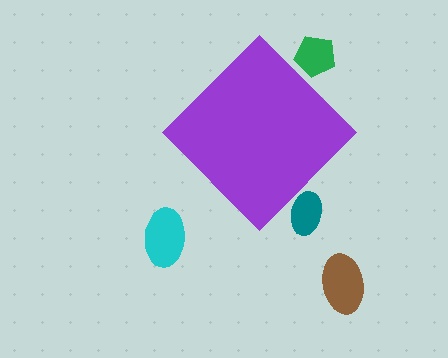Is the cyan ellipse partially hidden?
No, the cyan ellipse is fully visible.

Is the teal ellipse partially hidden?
Yes, the teal ellipse is partially hidden behind the purple diamond.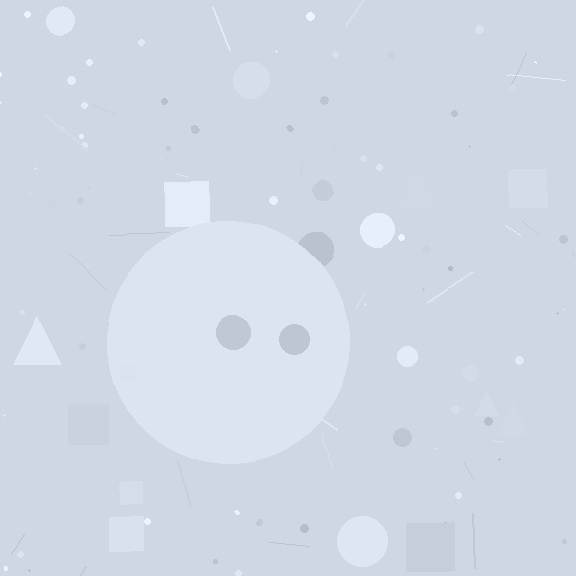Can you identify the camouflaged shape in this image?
The camouflaged shape is a circle.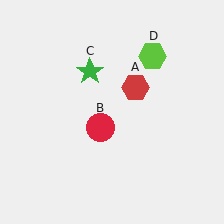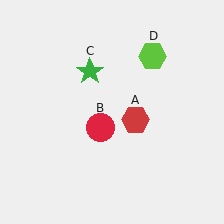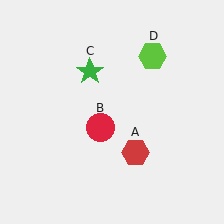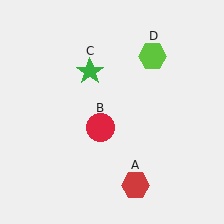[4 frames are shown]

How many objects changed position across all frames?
1 object changed position: red hexagon (object A).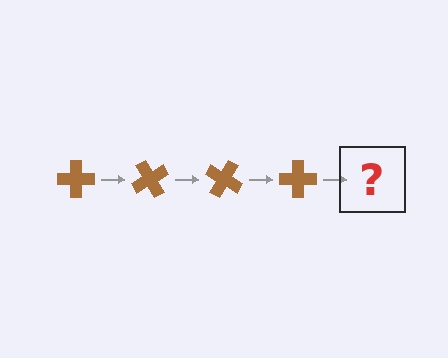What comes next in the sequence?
The next element should be a brown cross rotated 240 degrees.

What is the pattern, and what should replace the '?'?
The pattern is that the cross rotates 60 degrees each step. The '?' should be a brown cross rotated 240 degrees.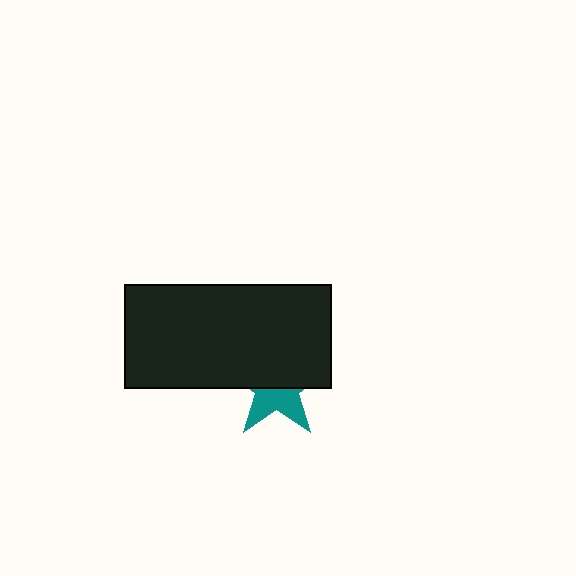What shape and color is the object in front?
The object in front is a black rectangle.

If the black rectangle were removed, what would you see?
You would see the complete teal star.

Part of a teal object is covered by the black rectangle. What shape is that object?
It is a star.